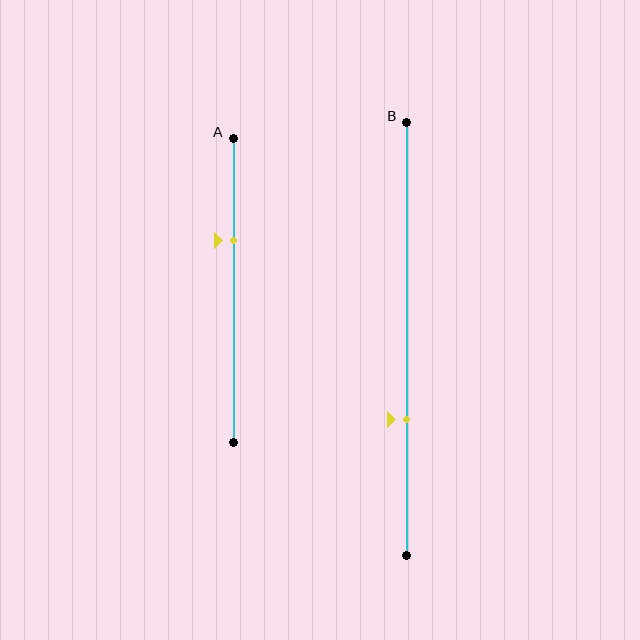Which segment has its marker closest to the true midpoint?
Segment A has its marker closest to the true midpoint.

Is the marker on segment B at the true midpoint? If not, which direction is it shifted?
No, the marker on segment B is shifted downward by about 19% of the segment length.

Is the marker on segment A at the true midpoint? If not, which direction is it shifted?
No, the marker on segment A is shifted upward by about 17% of the segment length.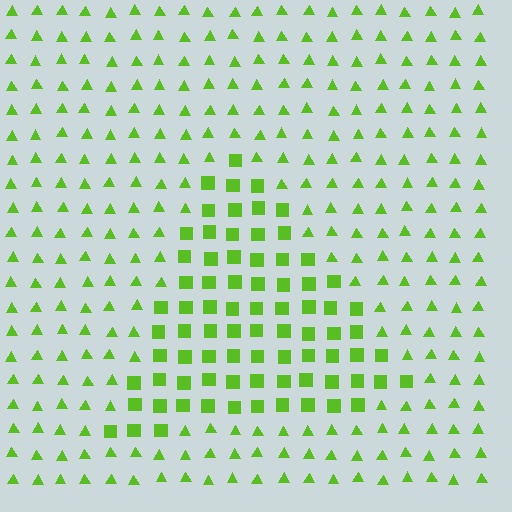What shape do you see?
I see a triangle.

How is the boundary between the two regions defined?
The boundary is defined by a change in element shape: squares inside vs. triangles outside. All elements share the same color and spacing.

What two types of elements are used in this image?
The image uses squares inside the triangle region and triangles outside it.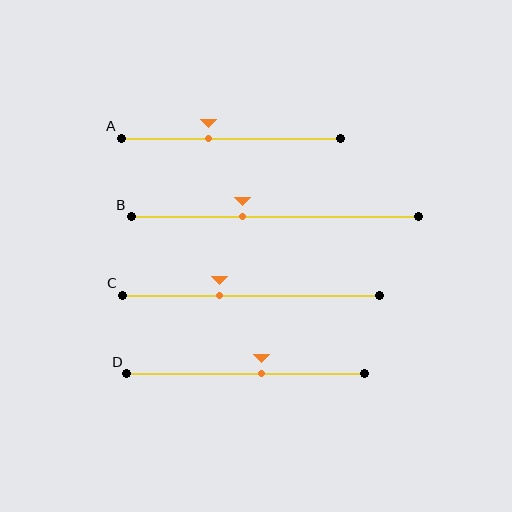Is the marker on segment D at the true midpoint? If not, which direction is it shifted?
No, the marker on segment D is shifted to the right by about 6% of the segment length.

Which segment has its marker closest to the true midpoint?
Segment D has its marker closest to the true midpoint.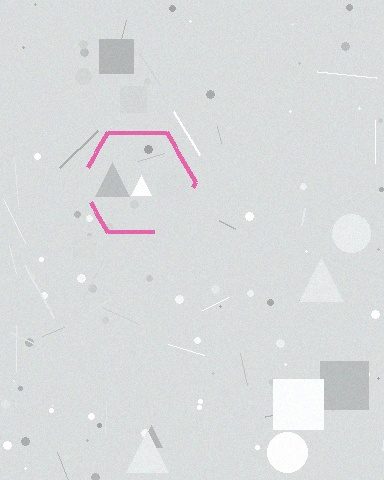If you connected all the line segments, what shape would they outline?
They would outline a hexagon.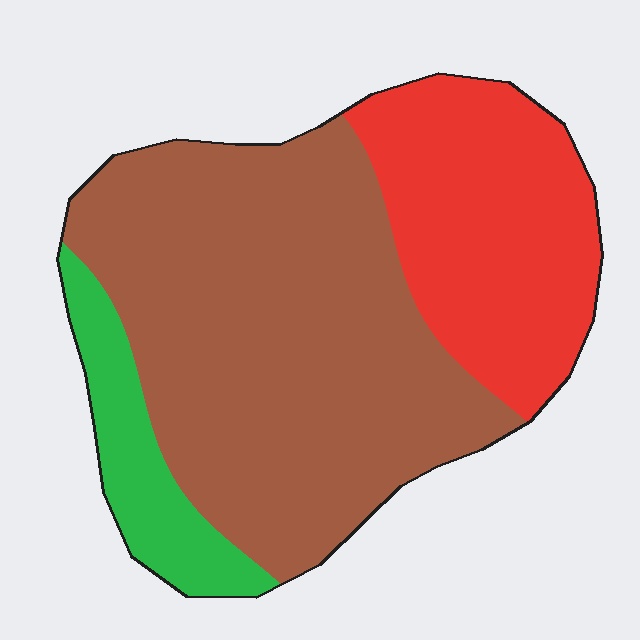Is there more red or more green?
Red.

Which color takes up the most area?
Brown, at roughly 60%.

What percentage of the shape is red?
Red takes up about one quarter (1/4) of the shape.